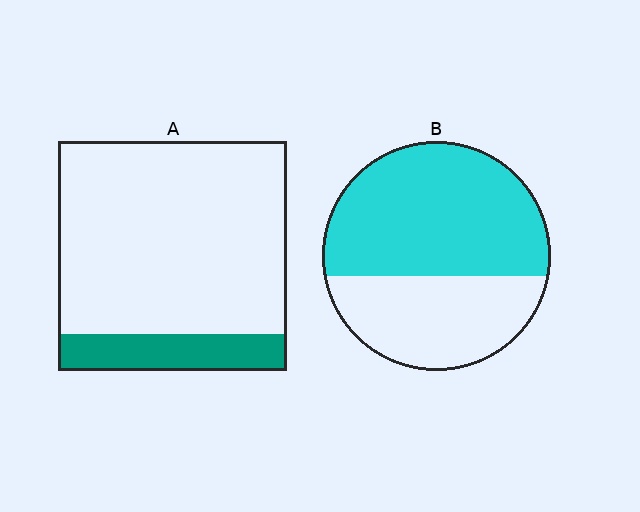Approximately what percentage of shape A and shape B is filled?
A is approximately 15% and B is approximately 60%.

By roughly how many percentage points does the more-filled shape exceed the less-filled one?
By roughly 45 percentage points (B over A).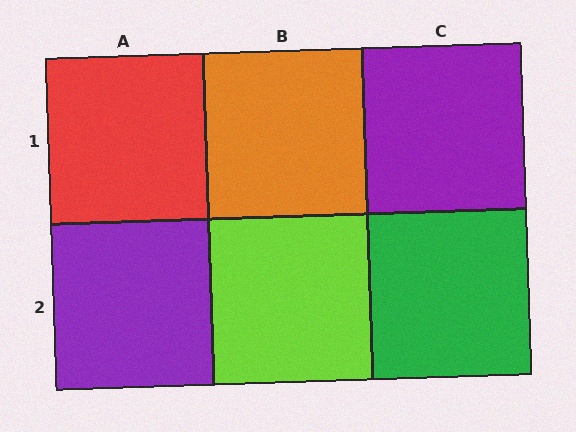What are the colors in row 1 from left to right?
Red, orange, purple.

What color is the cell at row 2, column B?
Lime.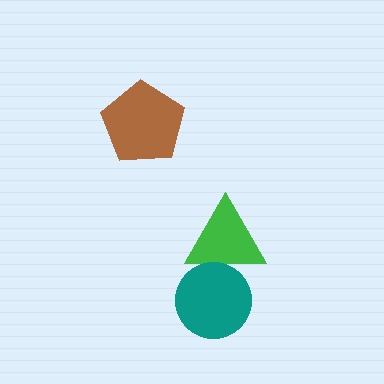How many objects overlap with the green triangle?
1 object overlaps with the green triangle.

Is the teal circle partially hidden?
No, no other shape covers it.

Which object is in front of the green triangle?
The teal circle is in front of the green triangle.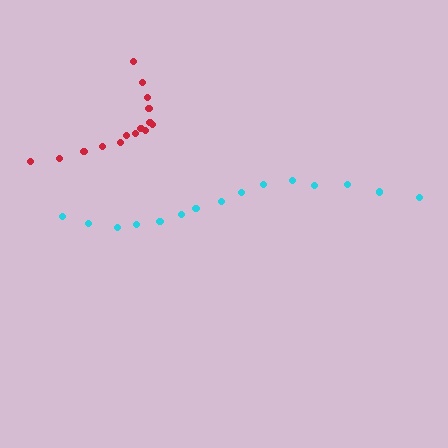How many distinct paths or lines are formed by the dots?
There are 2 distinct paths.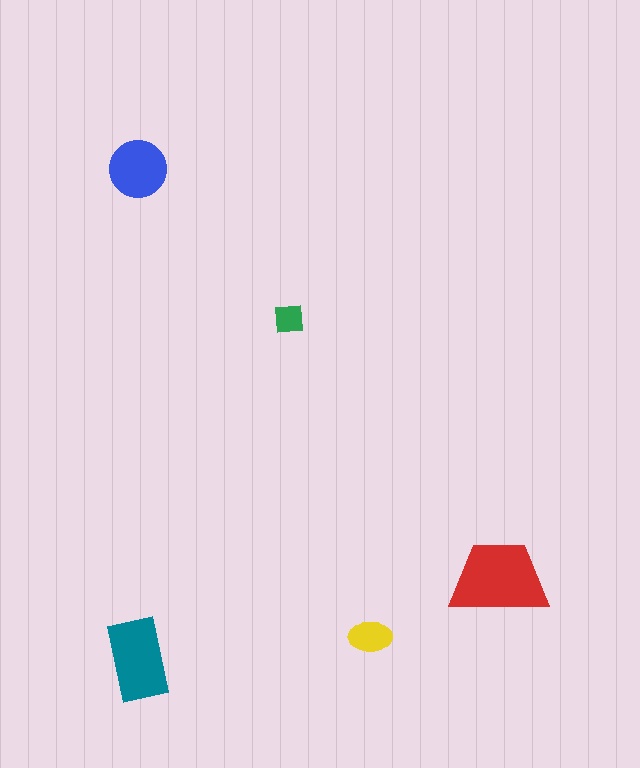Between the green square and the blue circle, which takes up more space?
The blue circle.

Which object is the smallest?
The green square.